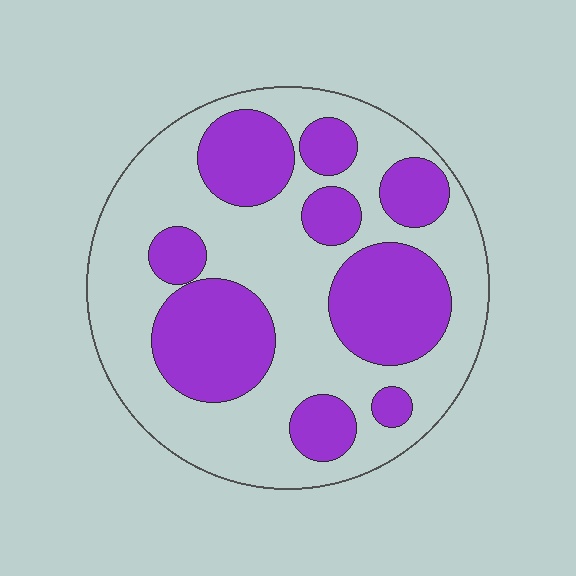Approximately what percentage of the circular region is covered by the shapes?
Approximately 40%.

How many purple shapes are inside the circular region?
9.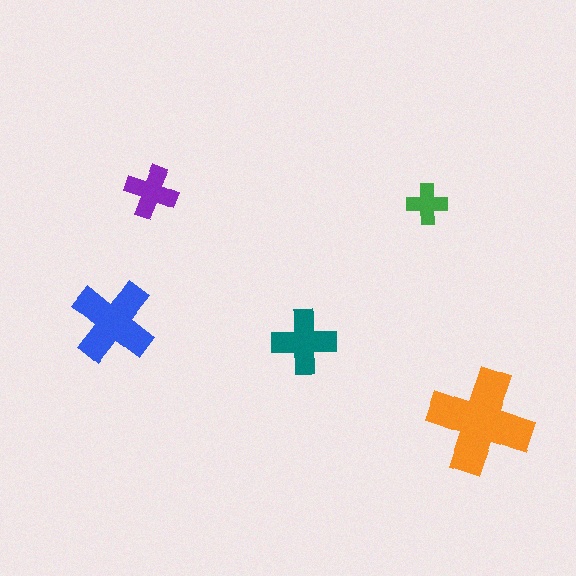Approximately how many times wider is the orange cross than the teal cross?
About 1.5 times wider.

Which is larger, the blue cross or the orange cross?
The orange one.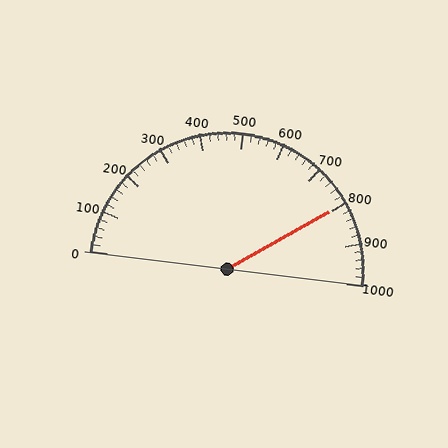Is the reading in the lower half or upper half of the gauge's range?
The reading is in the upper half of the range (0 to 1000).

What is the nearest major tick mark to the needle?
The nearest major tick mark is 800.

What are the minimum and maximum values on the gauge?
The gauge ranges from 0 to 1000.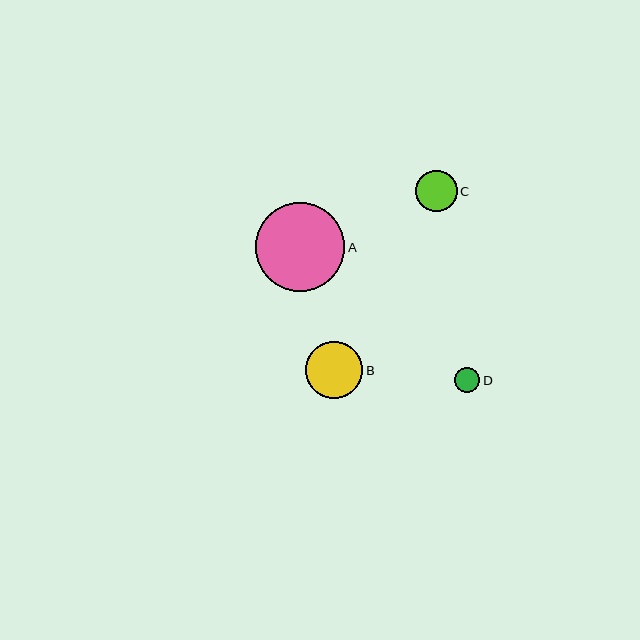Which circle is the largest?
Circle A is the largest with a size of approximately 89 pixels.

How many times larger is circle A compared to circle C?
Circle A is approximately 2.2 times the size of circle C.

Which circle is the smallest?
Circle D is the smallest with a size of approximately 26 pixels.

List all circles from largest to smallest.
From largest to smallest: A, B, C, D.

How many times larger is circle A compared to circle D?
Circle A is approximately 3.5 times the size of circle D.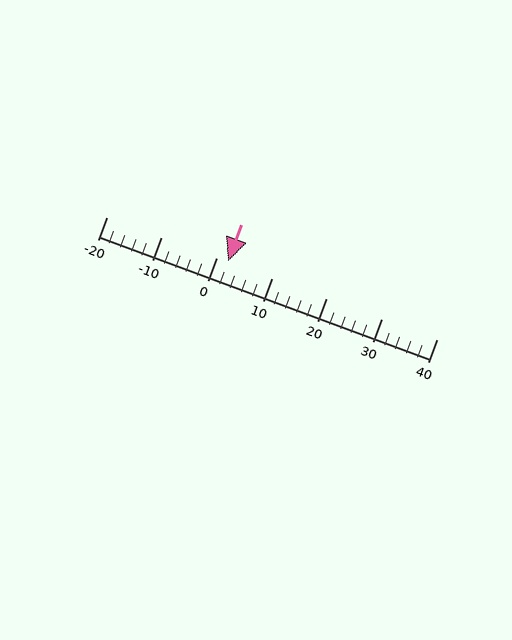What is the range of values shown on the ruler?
The ruler shows values from -20 to 40.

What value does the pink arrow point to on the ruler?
The pink arrow points to approximately 2.